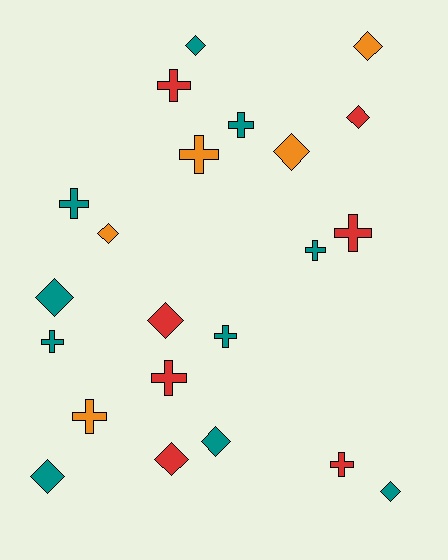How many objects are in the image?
There are 22 objects.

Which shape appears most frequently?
Diamond, with 11 objects.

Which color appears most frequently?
Teal, with 10 objects.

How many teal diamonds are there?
There are 5 teal diamonds.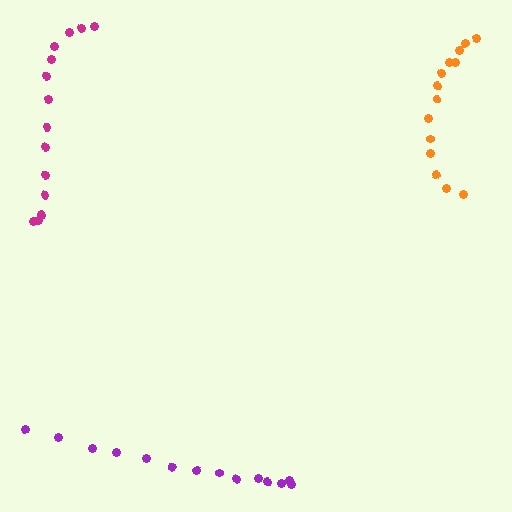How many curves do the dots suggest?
There are 3 distinct paths.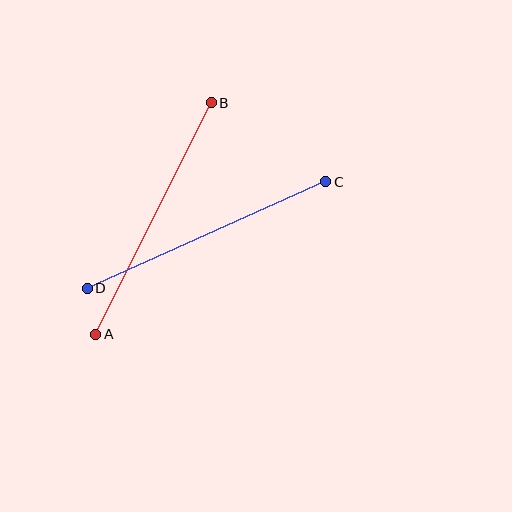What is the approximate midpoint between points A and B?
The midpoint is at approximately (153, 218) pixels.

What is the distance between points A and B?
The distance is approximately 259 pixels.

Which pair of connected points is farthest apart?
Points C and D are farthest apart.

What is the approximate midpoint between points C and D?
The midpoint is at approximately (206, 235) pixels.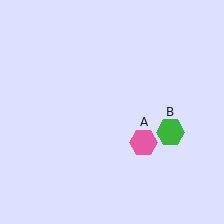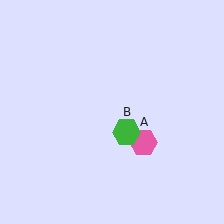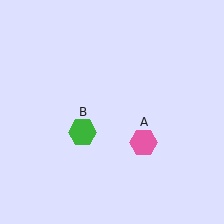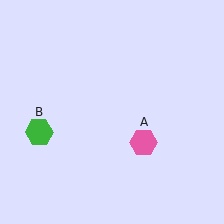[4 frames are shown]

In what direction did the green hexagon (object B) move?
The green hexagon (object B) moved left.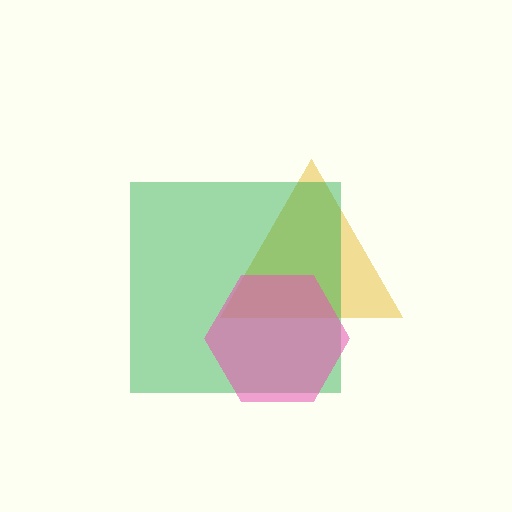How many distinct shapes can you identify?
There are 3 distinct shapes: a yellow triangle, a green square, a pink hexagon.